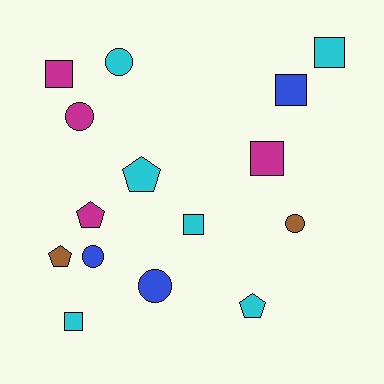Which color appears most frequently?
Cyan, with 6 objects.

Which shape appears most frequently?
Square, with 6 objects.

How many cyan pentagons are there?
There are 2 cyan pentagons.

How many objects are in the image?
There are 15 objects.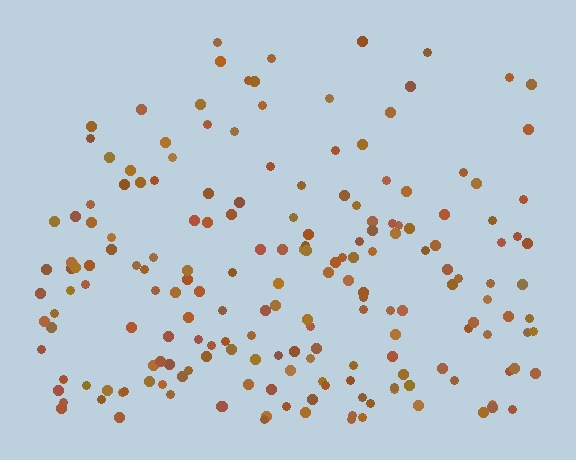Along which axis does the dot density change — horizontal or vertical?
Vertical.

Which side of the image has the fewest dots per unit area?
The top.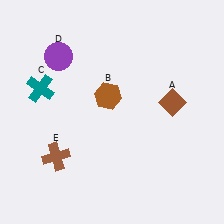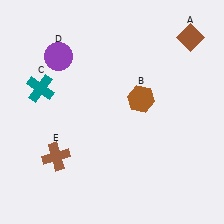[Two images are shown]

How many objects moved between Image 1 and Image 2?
2 objects moved between the two images.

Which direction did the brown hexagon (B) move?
The brown hexagon (B) moved right.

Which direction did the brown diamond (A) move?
The brown diamond (A) moved up.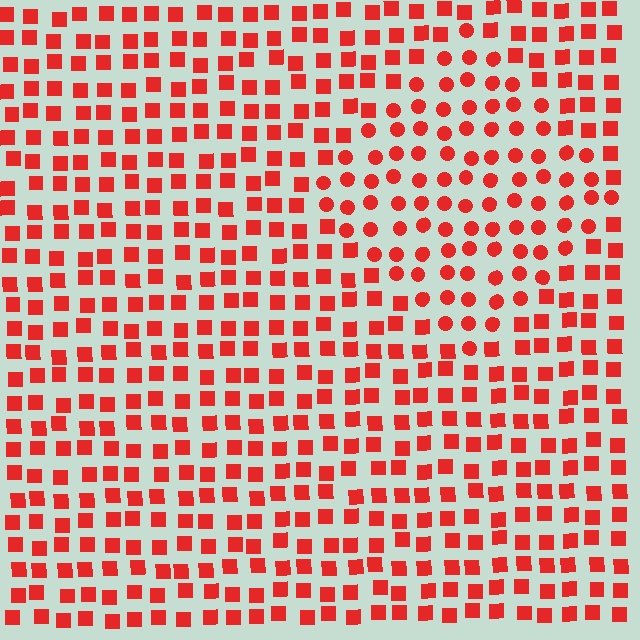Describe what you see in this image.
The image is filled with small red elements arranged in a uniform grid. A diamond-shaped region contains circles, while the surrounding area contains squares. The boundary is defined purely by the change in element shape.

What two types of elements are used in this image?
The image uses circles inside the diamond region and squares outside it.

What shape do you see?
I see a diamond.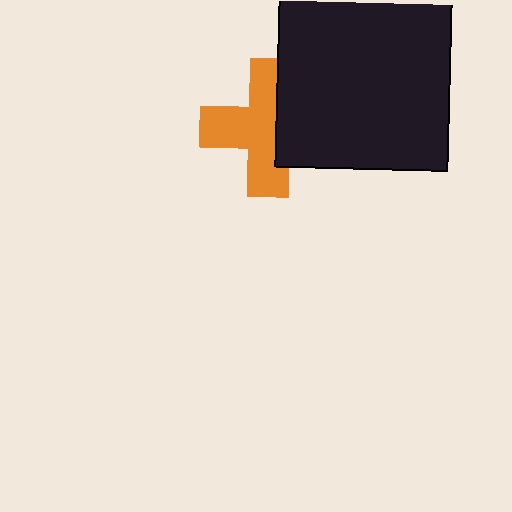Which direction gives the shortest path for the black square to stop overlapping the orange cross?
Moving right gives the shortest separation.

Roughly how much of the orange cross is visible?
About half of it is visible (roughly 62%).